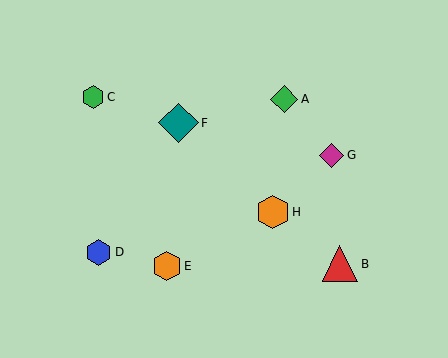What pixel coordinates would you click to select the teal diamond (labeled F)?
Click at (179, 123) to select the teal diamond F.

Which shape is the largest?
The teal diamond (labeled F) is the largest.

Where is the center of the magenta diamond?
The center of the magenta diamond is at (332, 155).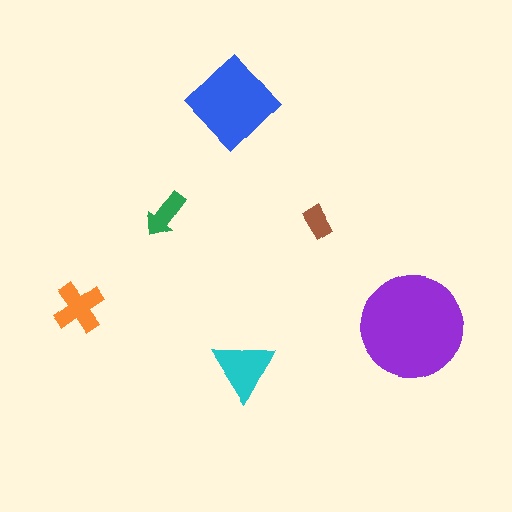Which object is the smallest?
The brown rectangle.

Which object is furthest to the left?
The orange cross is leftmost.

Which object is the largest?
The purple circle.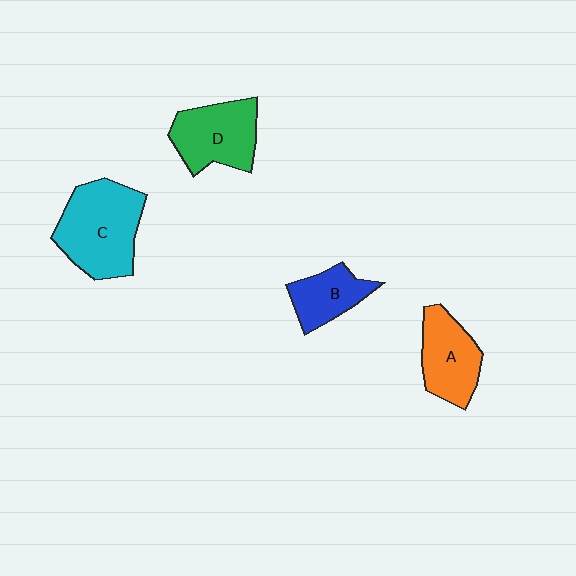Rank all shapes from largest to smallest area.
From largest to smallest: C (cyan), D (green), A (orange), B (blue).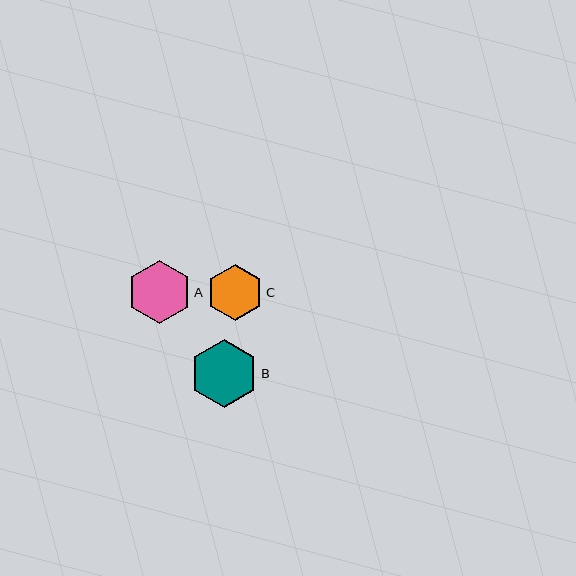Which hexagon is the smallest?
Hexagon C is the smallest with a size of approximately 56 pixels.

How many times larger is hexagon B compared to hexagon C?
Hexagon B is approximately 1.2 times the size of hexagon C.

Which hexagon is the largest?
Hexagon B is the largest with a size of approximately 68 pixels.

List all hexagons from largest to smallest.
From largest to smallest: B, A, C.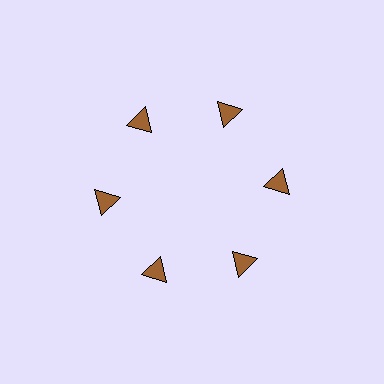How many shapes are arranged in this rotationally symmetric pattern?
There are 6 shapes, arranged in 6 groups of 1.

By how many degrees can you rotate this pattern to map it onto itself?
The pattern maps onto itself every 60 degrees of rotation.